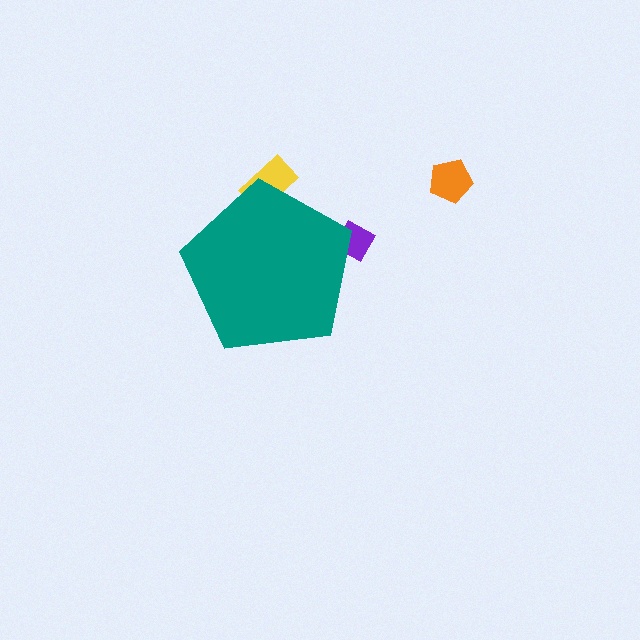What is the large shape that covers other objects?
A teal pentagon.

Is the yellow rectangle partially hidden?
Yes, the yellow rectangle is partially hidden behind the teal pentagon.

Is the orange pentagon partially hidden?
No, the orange pentagon is fully visible.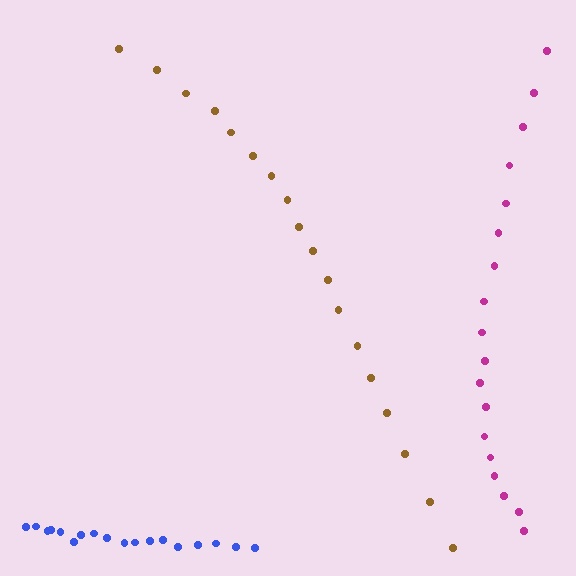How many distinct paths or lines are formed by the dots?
There are 3 distinct paths.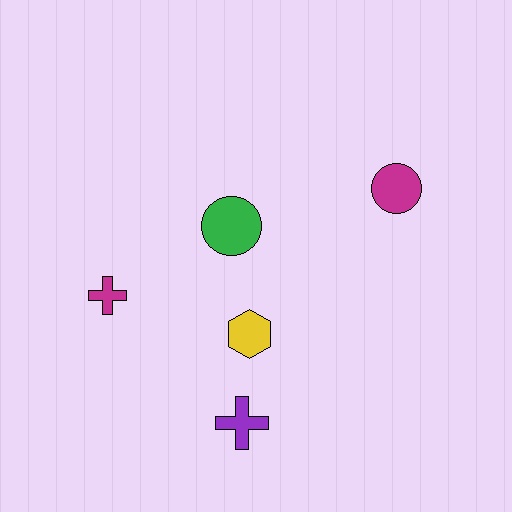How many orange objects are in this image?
There are no orange objects.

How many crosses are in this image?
There are 2 crosses.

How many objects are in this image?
There are 5 objects.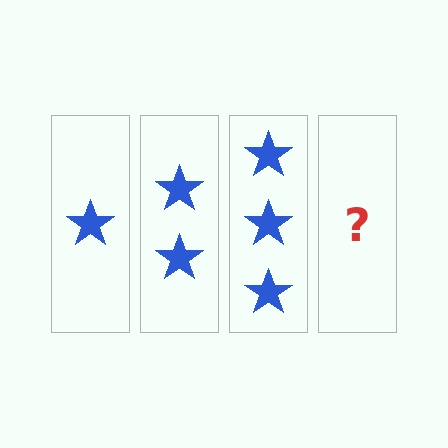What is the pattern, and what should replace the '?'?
The pattern is that each step adds one more star. The '?' should be 4 stars.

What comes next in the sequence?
The next element should be 4 stars.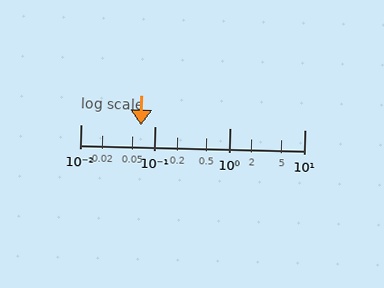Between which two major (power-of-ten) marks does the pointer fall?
The pointer is between 0.01 and 0.1.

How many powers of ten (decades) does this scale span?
The scale spans 3 decades, from 0.01 to 10.